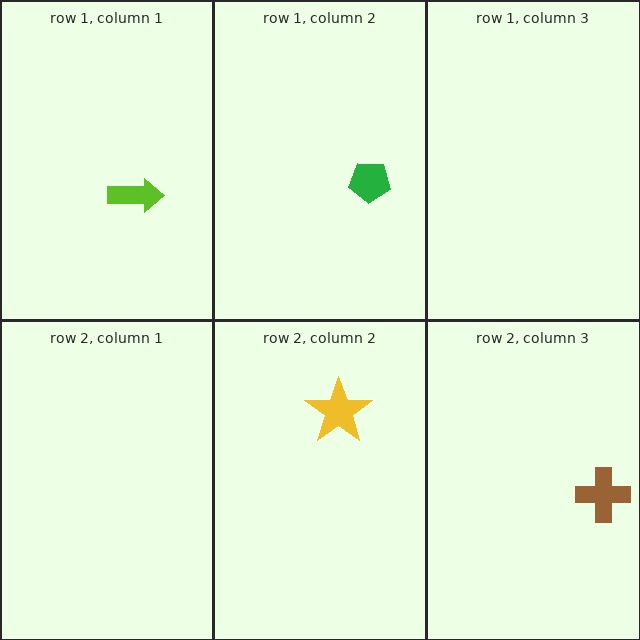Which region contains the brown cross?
The row 2, column 3 region.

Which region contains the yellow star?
The row 2, column 2 region.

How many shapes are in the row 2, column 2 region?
1.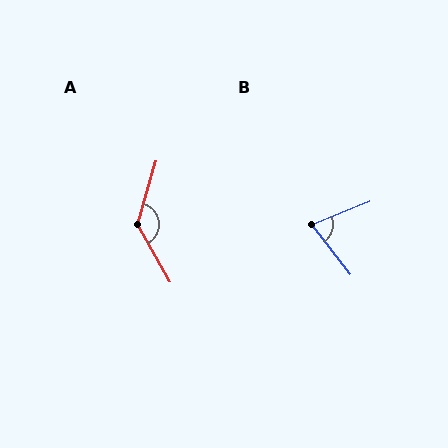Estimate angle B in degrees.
Approximately 75 degrees.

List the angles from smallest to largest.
B (75°), A (134°).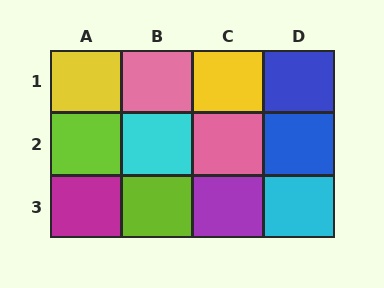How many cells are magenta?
1 cell is magenta.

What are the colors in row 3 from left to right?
Magenta, lime, purple, cyan.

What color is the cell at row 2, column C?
Pink.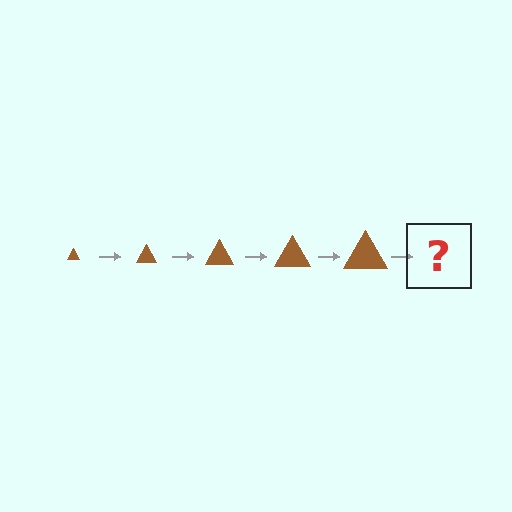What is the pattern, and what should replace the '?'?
The pattern is that the triangle gets progressively larger each step. The '?' should be a brown triangle, larger than the previous one.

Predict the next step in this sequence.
The next step is a brown triangle, larger than the previous one.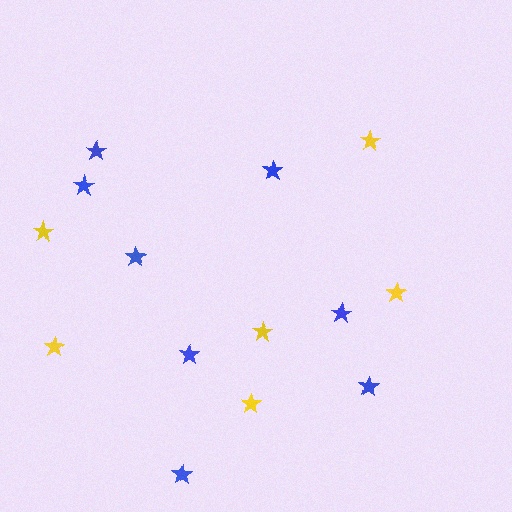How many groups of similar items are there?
There are 2 groups: one group of blue stars (8) and one group of yellow stars (6).